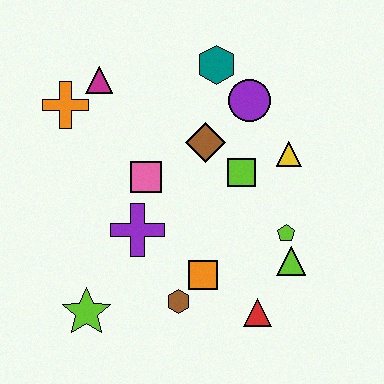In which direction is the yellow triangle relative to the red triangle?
The yellow triangle is above the red triangle.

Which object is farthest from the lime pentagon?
The orange cross is farthest from the lime pentagon.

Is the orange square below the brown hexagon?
No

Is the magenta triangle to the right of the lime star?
Yes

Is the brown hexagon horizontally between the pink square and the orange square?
Yes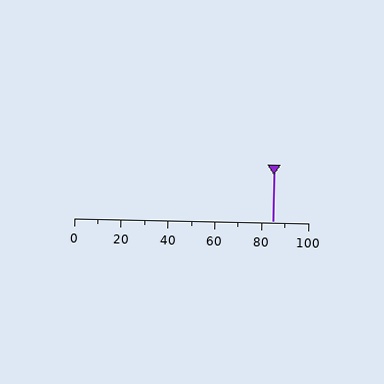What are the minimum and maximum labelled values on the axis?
The axis runs from 0 to 100.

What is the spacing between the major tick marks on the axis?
The major ticks are spaced 20 apart.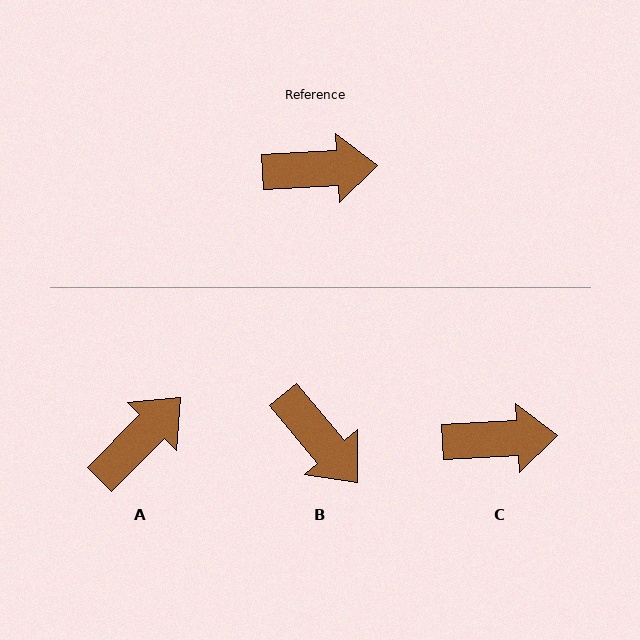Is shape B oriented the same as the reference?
No, it is off by about 53 degrees.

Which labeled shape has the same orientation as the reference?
C.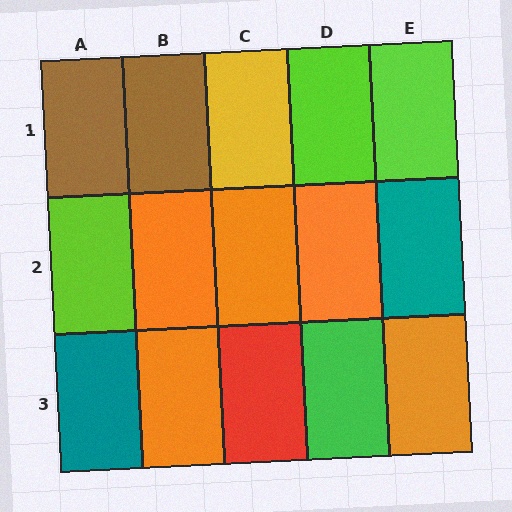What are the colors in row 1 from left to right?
Brown, brown, yellow, lime, lime.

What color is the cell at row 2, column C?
Orange.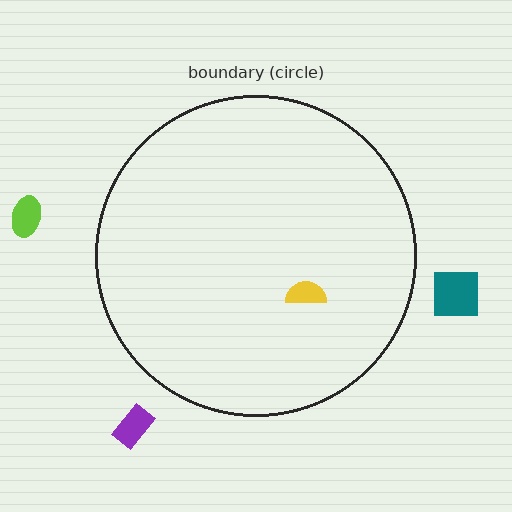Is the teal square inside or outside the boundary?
Outside.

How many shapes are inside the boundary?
1 inside, 3 outside.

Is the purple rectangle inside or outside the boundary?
Outside.